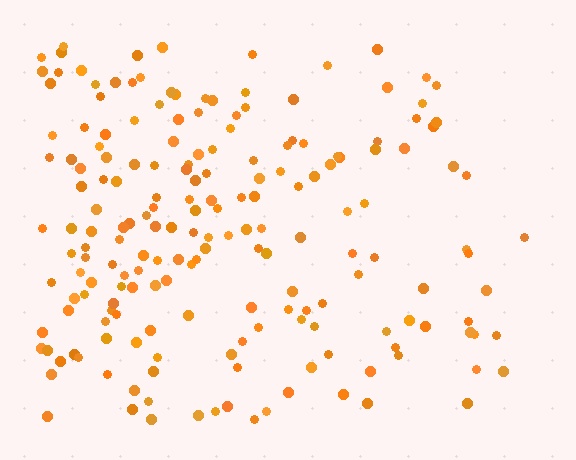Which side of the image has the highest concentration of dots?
The left.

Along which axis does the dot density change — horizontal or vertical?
Horizontal.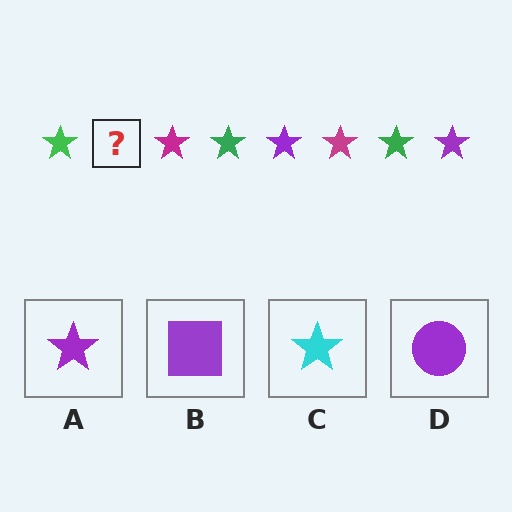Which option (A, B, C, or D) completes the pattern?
A.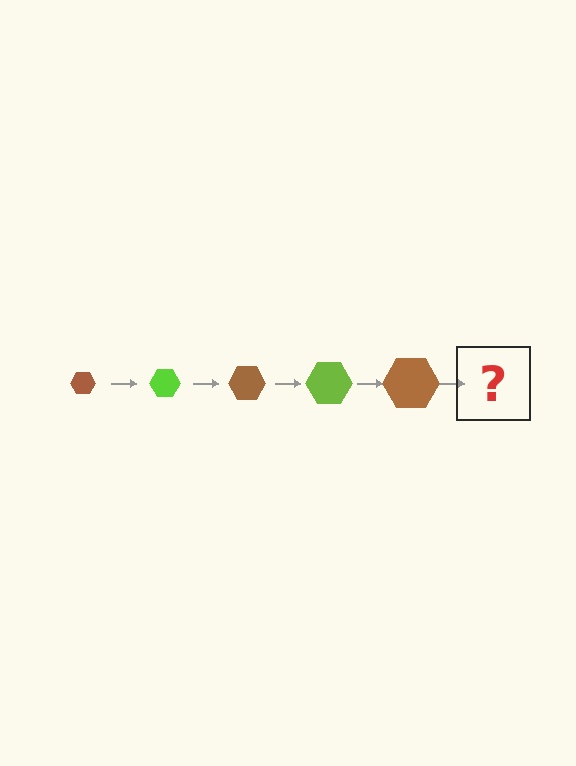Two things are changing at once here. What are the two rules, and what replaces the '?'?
The two rules are that the hexagon grows larger each step and the color cycles through brown and lime. The '?' should be a lime hexagon, larger than the previous one.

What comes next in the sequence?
The next element should be a lime hexagon, larger than the previous one.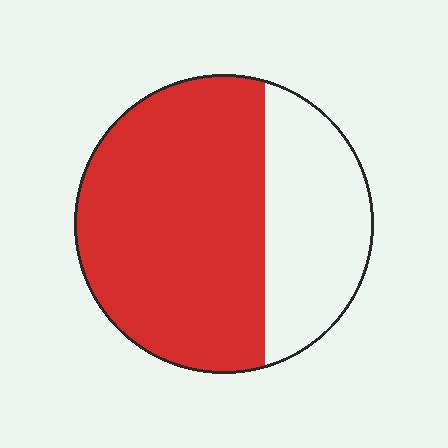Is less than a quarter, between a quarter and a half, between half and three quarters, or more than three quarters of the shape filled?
Between half and three quarters.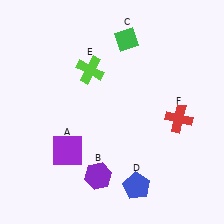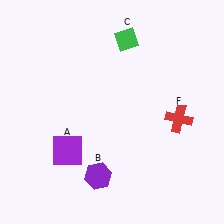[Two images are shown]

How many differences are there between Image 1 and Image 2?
There are 2 differences between the two images.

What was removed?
The lime cross (E), the blue pentagon (D) were removed in Image 2.